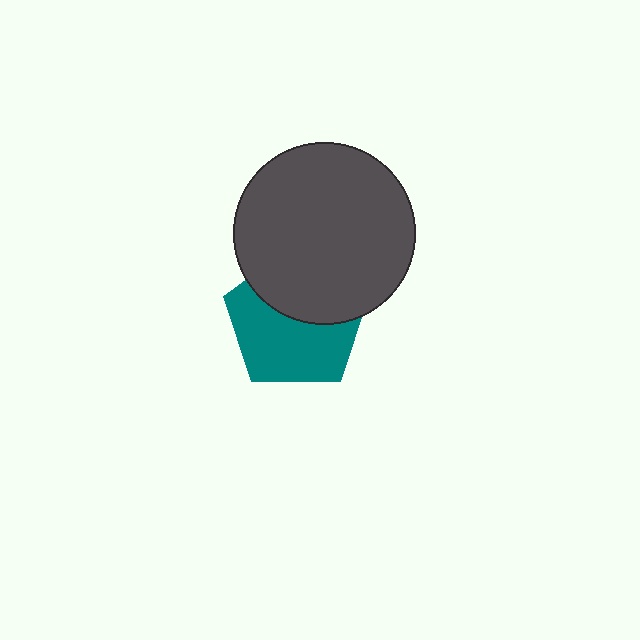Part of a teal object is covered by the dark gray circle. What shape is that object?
It is a pentagon.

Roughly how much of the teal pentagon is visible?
About half of it is visible (roughly 57%).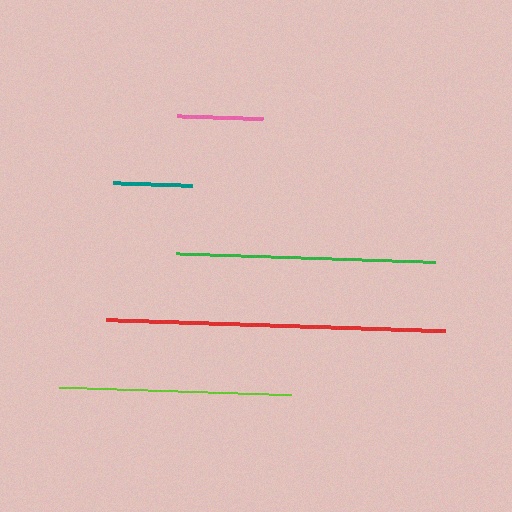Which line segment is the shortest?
The teal line is the shortest at approximately 79 pixels.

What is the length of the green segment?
The green segment is approximately 259 pixels long.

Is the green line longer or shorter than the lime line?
The green line is longer than the lime line.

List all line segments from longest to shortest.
From longest to shortest: red, green, lime, pink, teal.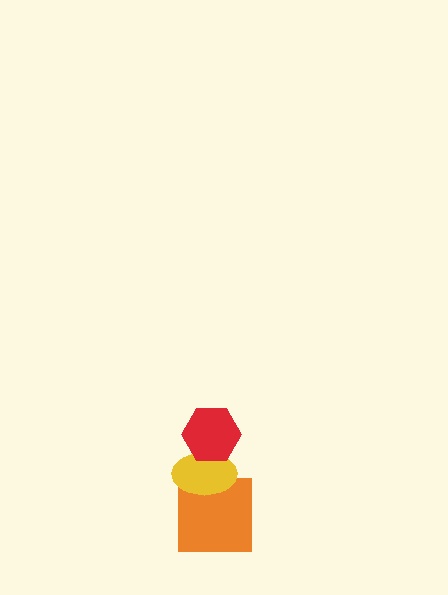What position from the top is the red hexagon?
The red hexagon is 1st from the top.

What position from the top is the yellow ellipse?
The yellow ellipse is 2nd from the top.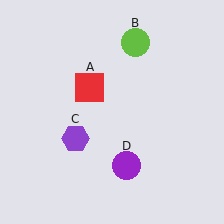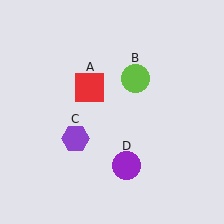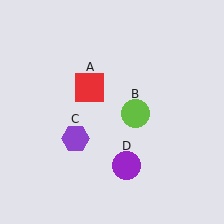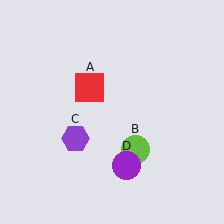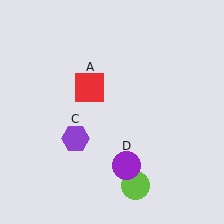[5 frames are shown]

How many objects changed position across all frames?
1 object changed position: lime circle (object B).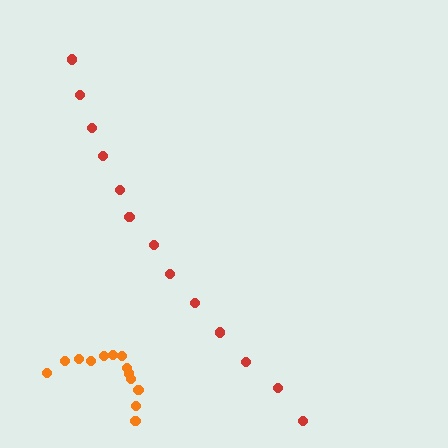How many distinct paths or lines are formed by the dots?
There are 2 distinct paths.